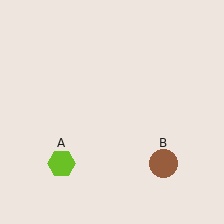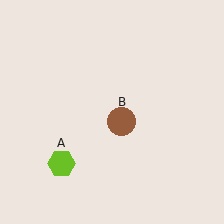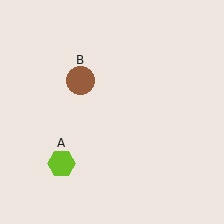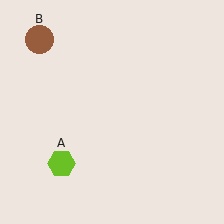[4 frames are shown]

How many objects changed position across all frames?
1 object changed position: brown circle (object B).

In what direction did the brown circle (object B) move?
The brown circle (object B) moved up and to the left.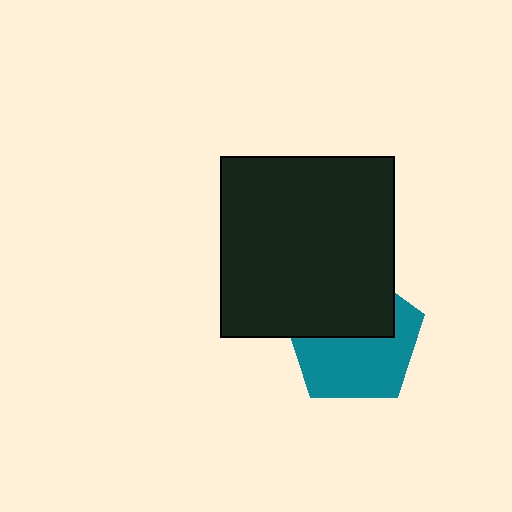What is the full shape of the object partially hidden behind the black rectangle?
The partially hidden object is a teal pentagon.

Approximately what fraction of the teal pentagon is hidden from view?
Roughly 44% of the teal pentagon is hidden behind the black rectangle.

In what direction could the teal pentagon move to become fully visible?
The teal pentagon could move down. That would shift it out from behind the black rectangle entirely.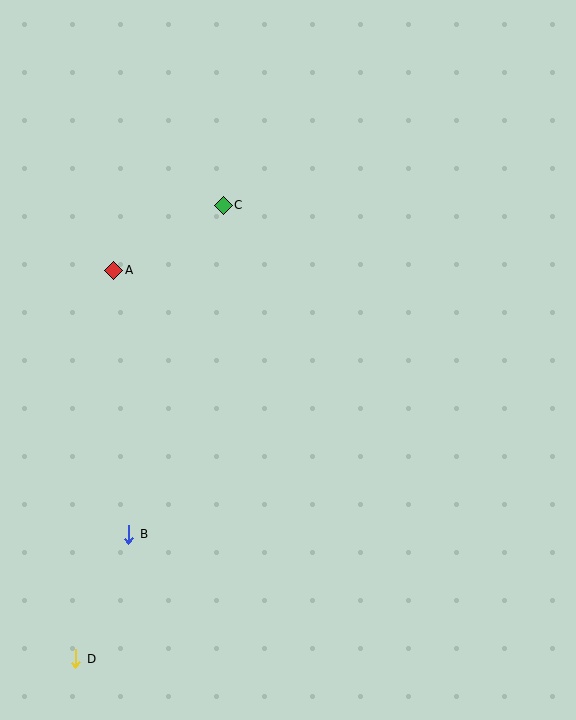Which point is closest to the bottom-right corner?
Point B is closest to the bottom-right corner.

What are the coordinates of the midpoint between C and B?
The midpoint between C and B is at (176, 370).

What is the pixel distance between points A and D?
The distance between A and D is 391 pixels.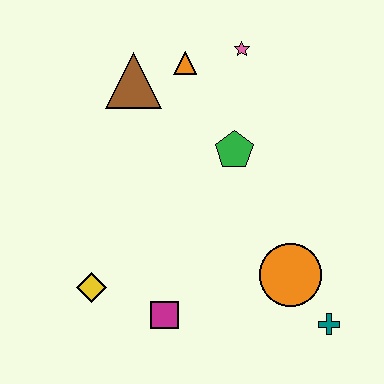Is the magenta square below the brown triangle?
Yes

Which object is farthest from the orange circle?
The brown triangle is farthest from the orange circle.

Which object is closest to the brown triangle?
The orange triangle is closest to the brown triangle.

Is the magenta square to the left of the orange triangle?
Yes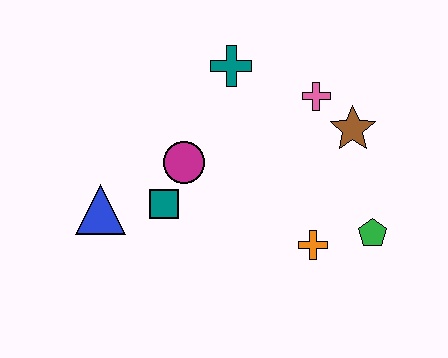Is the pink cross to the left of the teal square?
No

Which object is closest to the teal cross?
The pink cross is closest to the teal cross.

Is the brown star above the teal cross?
No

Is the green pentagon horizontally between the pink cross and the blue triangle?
No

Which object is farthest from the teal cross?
The green pentagon is farthest from the teal cross.